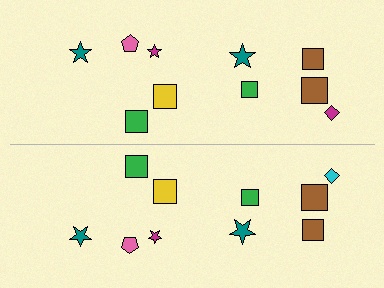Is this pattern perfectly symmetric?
No, the pattern is not perfectly symmetric. The cyan diamond on the bottom side breaks the symmetry — its mirror counterpart is magenta.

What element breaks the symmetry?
The cyan diamond on the bottom side breaks the symmetry — its mirror counterpart is magenta.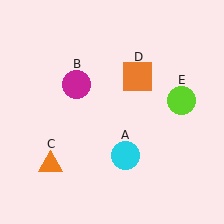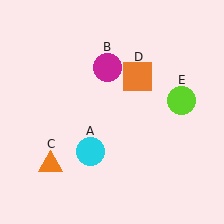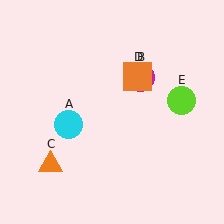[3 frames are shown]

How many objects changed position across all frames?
2 objects changed position: cyan circle (object A), magenta circle (object B).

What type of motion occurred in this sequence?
The cyan circle (object A), magenta circle (object B) rotated clockwise around the center of the scene.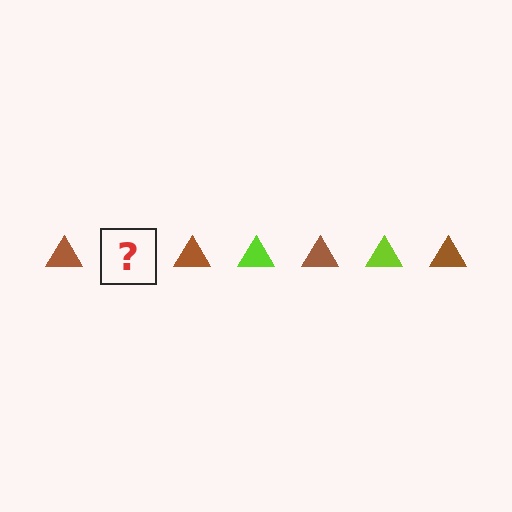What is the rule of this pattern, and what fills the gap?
The rule is that the pattern cycles through brown, lime triangles. The gap should be filled with a lime triangle.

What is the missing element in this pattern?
The missing element is a lime triangle.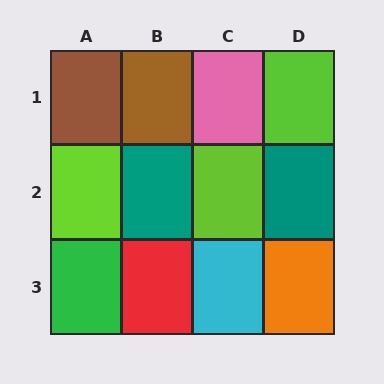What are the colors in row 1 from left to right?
Brown, brown, pink, lime.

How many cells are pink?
1 cell is pink.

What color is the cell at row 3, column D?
Orange.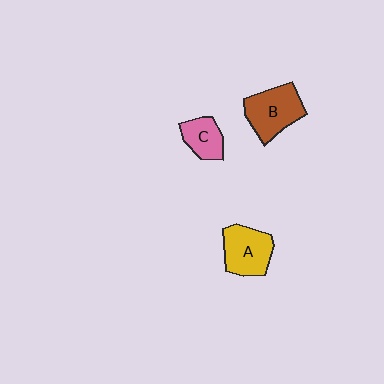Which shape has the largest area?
Shape B (brown).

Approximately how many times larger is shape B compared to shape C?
Approximately 1.6 times.